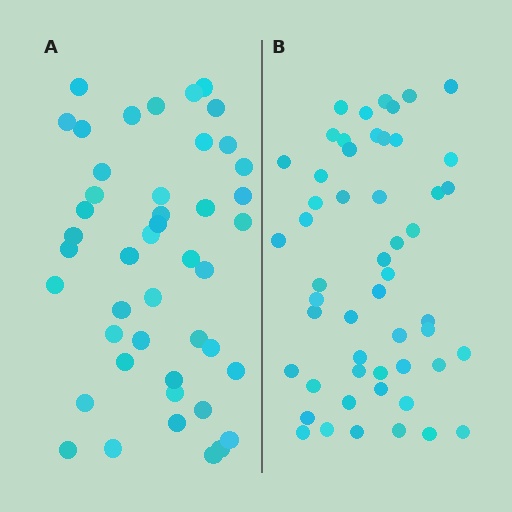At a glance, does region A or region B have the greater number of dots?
Region B (the right region) has more dots.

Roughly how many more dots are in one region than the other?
Region B has roughly 8 or so more dots than region A.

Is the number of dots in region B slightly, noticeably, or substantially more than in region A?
Region B has only slightly more — the two regions are fairly close. The ratio is roughly 1.2 to 1.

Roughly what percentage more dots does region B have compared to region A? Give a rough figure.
About 15% more.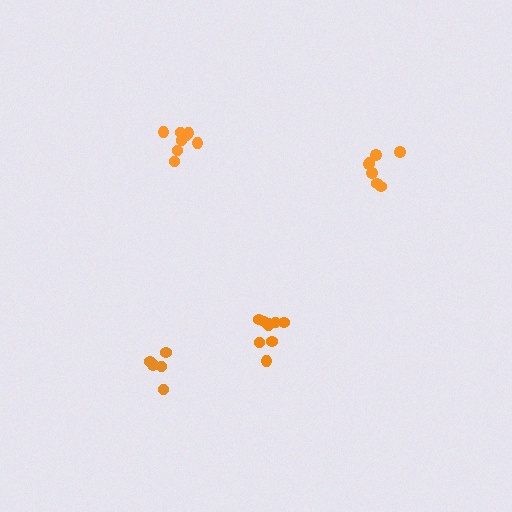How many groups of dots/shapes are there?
There are 4 groups.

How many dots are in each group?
Group 1: 7 dots, Group 2: 9 dots, Group 3: 8 dots, Group 4: 5 dots (29 total).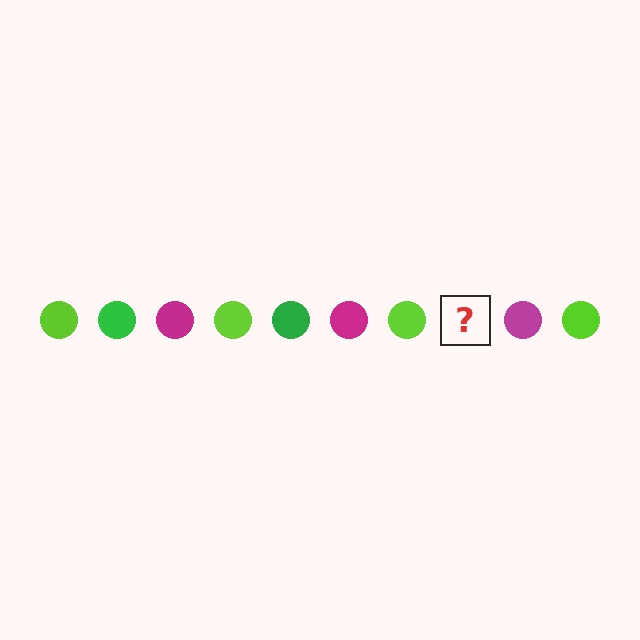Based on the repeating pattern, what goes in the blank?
The blank should be a green circle.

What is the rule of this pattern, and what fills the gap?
The rule is that the pattern cycles through lime, green, magenta circles. The gap should be filled with a green circle.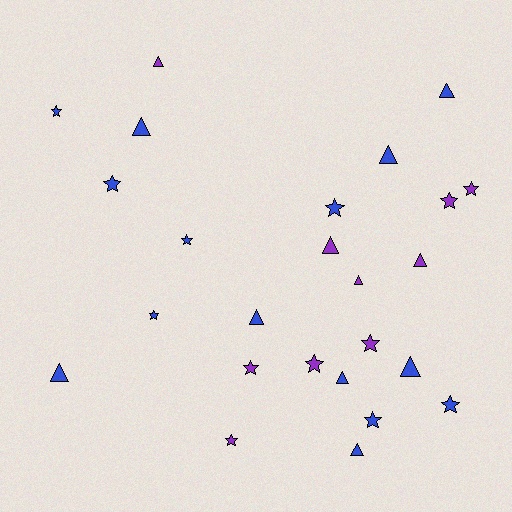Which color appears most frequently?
Blue, with 15 objects.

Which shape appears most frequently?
Star, with 13 objects.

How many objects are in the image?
There are 25 objects.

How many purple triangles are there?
There are 4 purple triangles.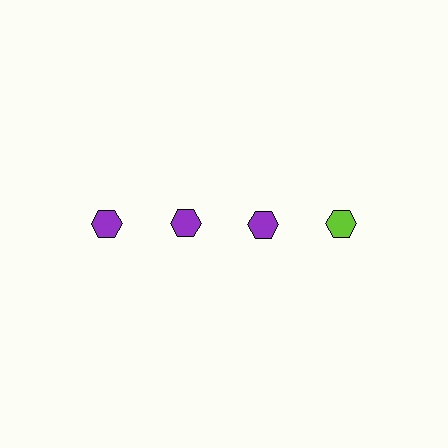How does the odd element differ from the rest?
It has a different color: lime instead of purple.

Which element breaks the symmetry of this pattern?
The lime hexagon in the top row, second from right column breaks the symmetry. All other shapes are purple hexagons.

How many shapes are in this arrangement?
There are 4 shapes arranged in a grid pattern.